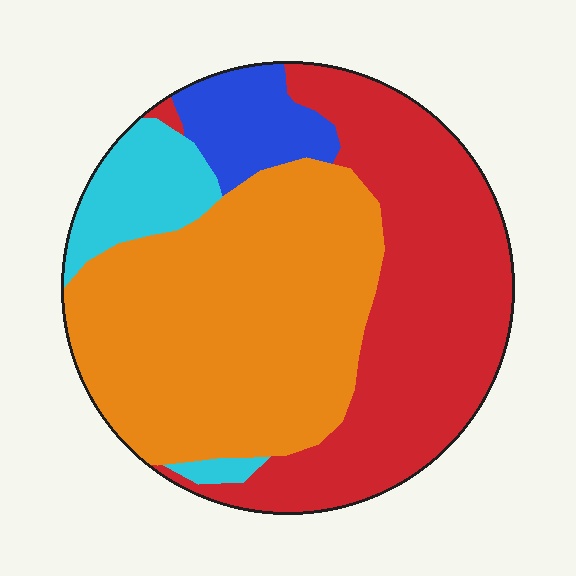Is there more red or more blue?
Red.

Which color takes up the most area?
Orange, at roughly 45%.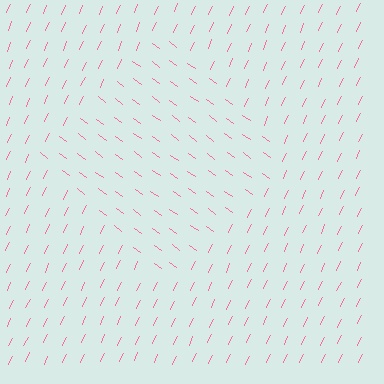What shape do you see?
I see a diamond.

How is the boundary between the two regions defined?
The boundary is defined purely by a change in line orientation (approximately 79 degrees difference). All lines are the same color and thickness.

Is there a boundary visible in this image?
Yes, there is a texture boundary formed by a change in line orientation.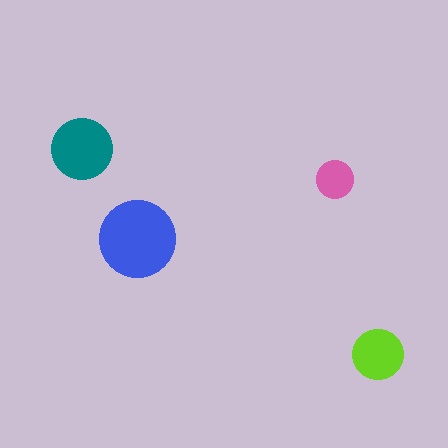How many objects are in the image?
There are 4 objects in the image.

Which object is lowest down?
The lime circle is bottommost.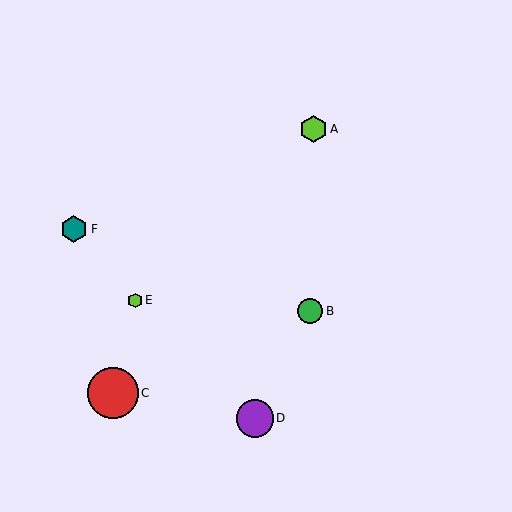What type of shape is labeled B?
Shape B is a green circle.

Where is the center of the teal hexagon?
The center of the teal hexagon is at (74, 229).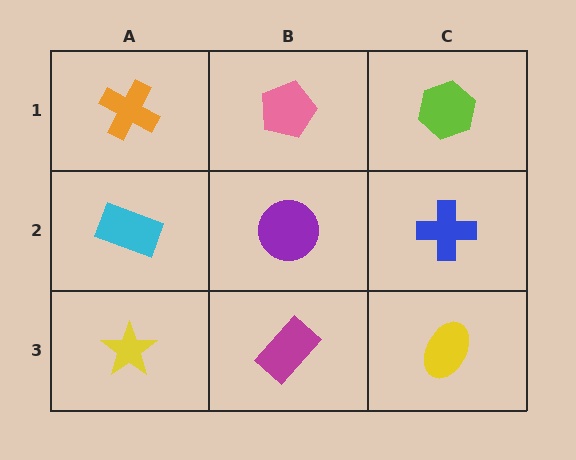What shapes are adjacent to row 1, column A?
A cyan rectangle (row 2, column A), a pink pentagon (row 1, column B).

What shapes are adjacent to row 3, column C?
A blue cross (row 2, column C), a magenta rectangle (row 3, column B).